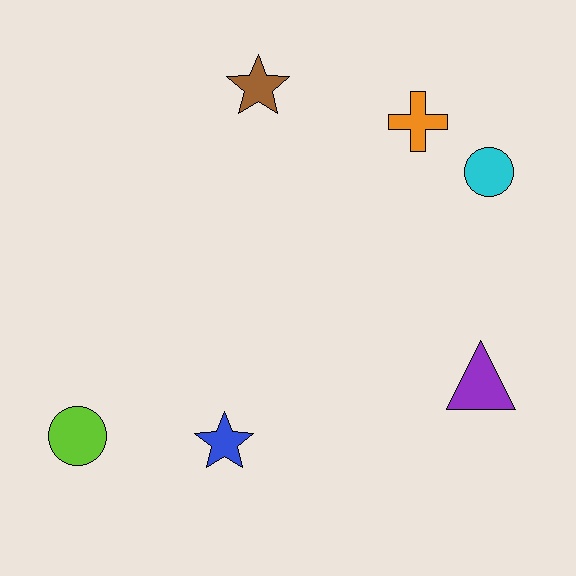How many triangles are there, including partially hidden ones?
There is 1 triangle.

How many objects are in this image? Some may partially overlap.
There are 6 objects.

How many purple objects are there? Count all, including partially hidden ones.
There is 1 purple object.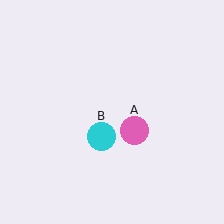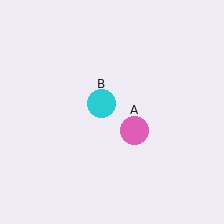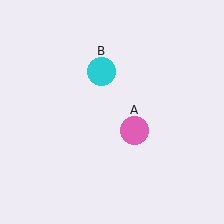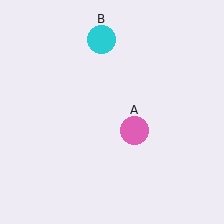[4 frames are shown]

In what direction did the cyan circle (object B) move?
The cyan circle (object B) moved up.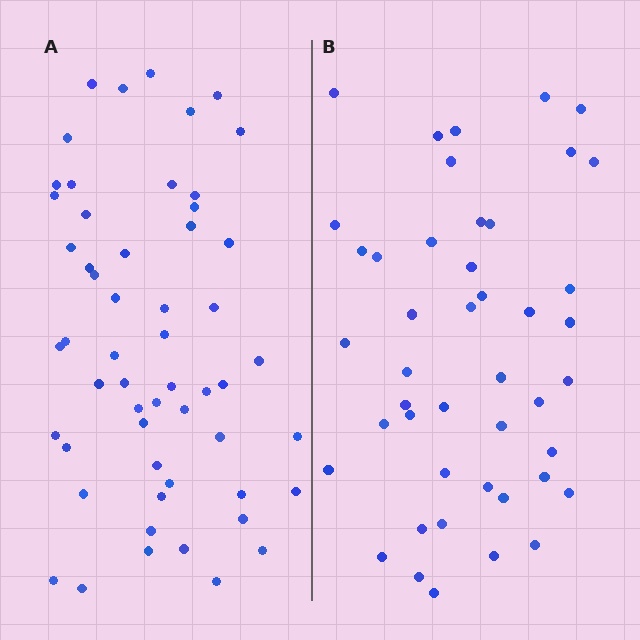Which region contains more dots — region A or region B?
Region A (the left region) has more dots.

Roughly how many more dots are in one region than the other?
Region A has roughly 10 or so more dots than region B.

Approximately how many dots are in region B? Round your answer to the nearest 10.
About 40 dots. (The exact count is 45, which rounds to 40.)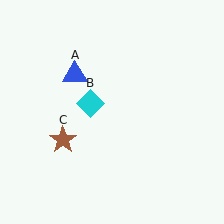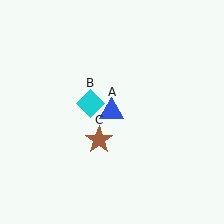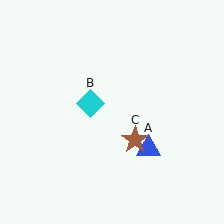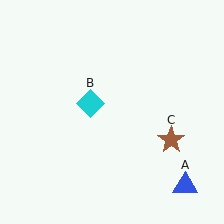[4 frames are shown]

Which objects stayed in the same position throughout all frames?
Cyan diamond (object B) remained stationary.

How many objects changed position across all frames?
2 objects changed position: blue triangle (object A), brown star (object C).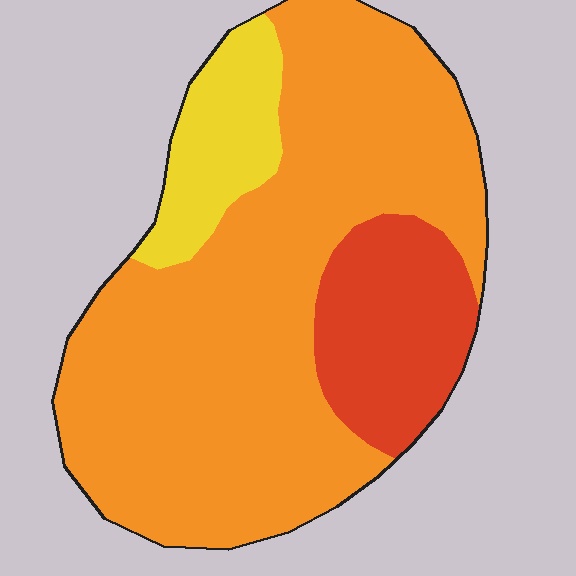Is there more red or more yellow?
Red.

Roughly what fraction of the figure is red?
Red covers about 20% of the figure.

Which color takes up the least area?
Yellow, at roughly 10%.